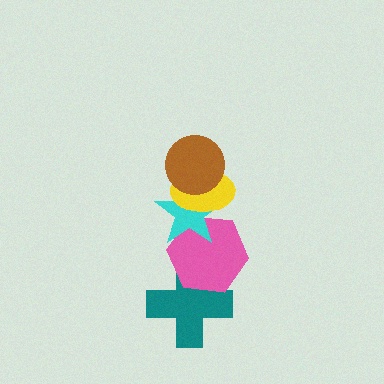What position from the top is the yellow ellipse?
The yellow ellipse is 2nd from the top.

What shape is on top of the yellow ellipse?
The brown circle is on top of the yellow ellipse.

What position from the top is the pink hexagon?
The pink hexagon is 4th from the top.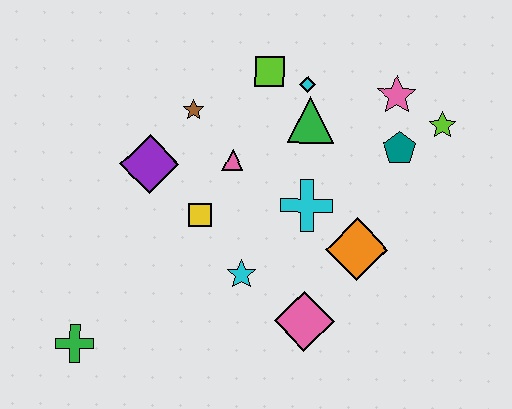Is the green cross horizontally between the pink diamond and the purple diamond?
No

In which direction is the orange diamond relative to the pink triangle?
The orange diamond is to the right of the pink triangle.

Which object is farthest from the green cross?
The lime star is farthest from the green cross.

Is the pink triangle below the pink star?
Yes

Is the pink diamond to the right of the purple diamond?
Yes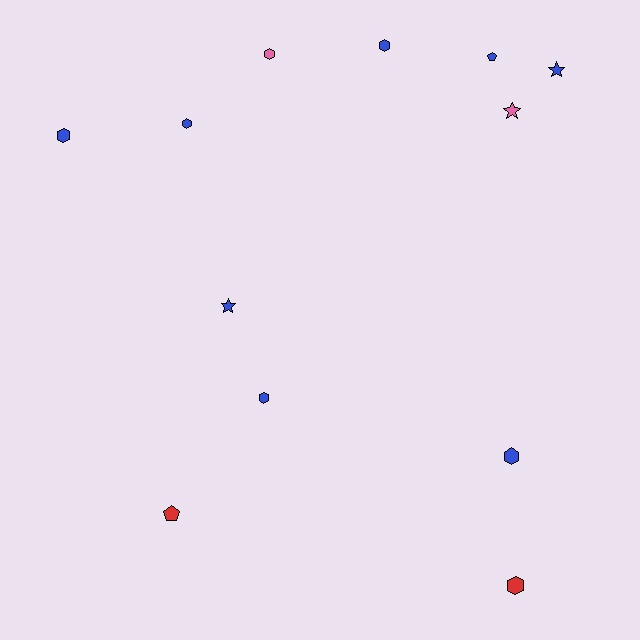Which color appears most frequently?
Blue, with 8 objects.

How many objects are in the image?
There are 12 objects.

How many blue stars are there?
There are 2 blue stars.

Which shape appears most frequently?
Hexagon, with 7 objects.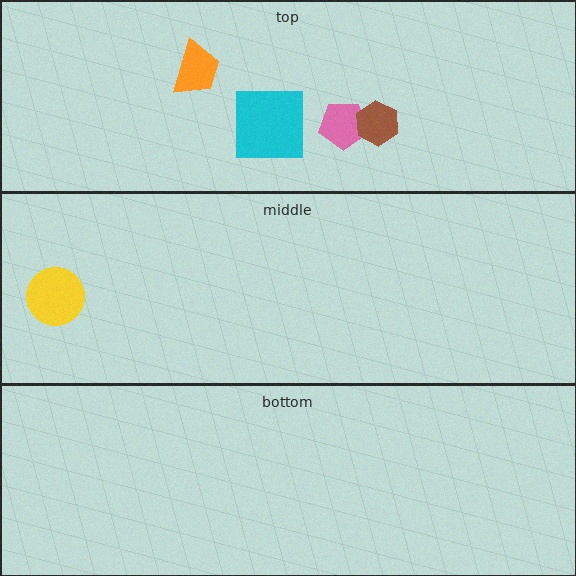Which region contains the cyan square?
The top region.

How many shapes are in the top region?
4.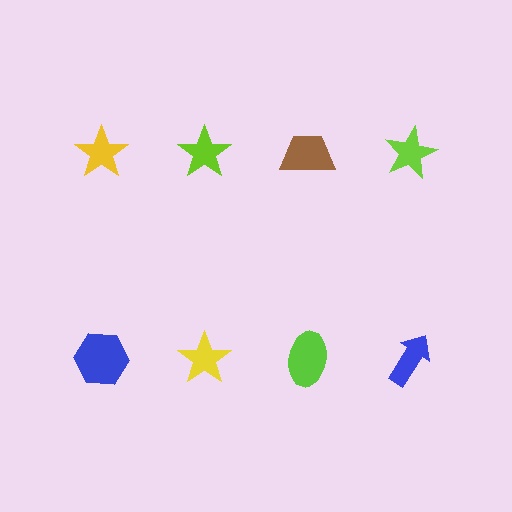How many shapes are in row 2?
4 shapes.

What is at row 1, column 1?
A yellow star.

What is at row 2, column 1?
A blue hexagon.